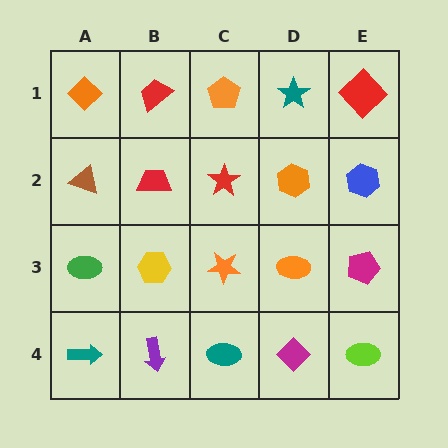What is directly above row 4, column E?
A magenta pentagon.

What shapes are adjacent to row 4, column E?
A magenta pentagon (row 3, column E), a magenta diamond (row 4, column D).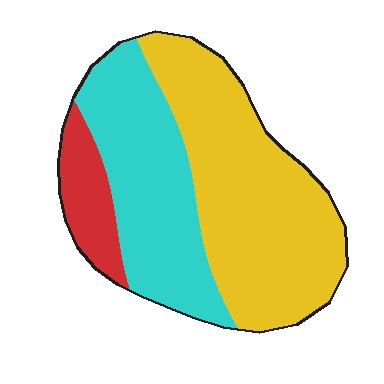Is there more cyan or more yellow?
Yellow.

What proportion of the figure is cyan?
Cyan covers around 35% of the figure.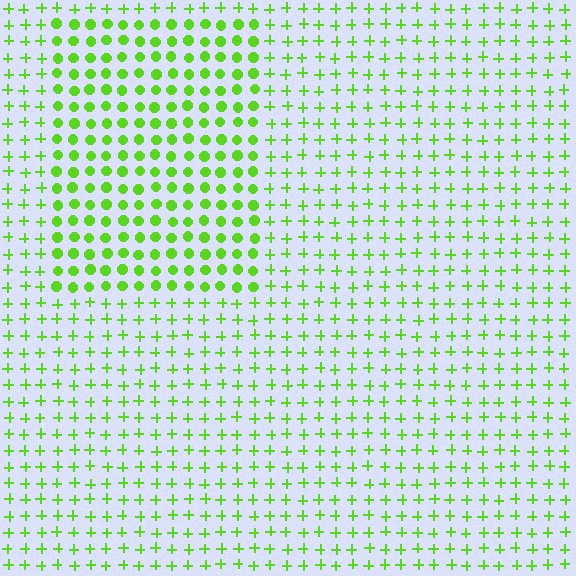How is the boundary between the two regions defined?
The boundary is defined by a change in element shape: circles inside vs. plus signs outside. All elements share the same color and spacing.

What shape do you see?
I see a rectangle.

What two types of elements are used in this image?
The image uses circles inside the rectangle region and plus signs outside it.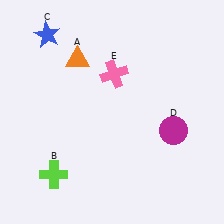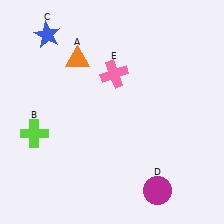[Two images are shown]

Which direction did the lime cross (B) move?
The lime cross (B) moved up.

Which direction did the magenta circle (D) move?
The magenta circle (D) moved down.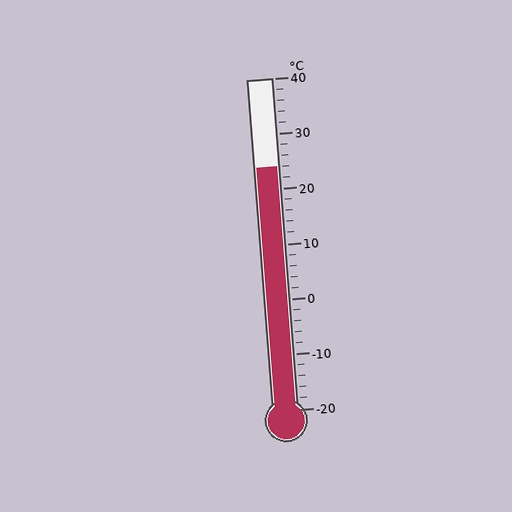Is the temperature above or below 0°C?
The temperature is above 0°C.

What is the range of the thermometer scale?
The thermometer scale ranges from -20°C to 40°C.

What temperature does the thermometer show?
The thermometer shows approximately 24°C.